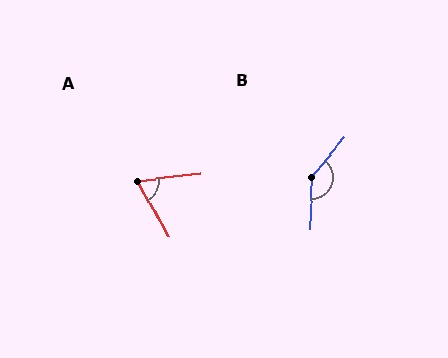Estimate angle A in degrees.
Approximately 67 degrees.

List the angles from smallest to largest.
A (67°), B (142°).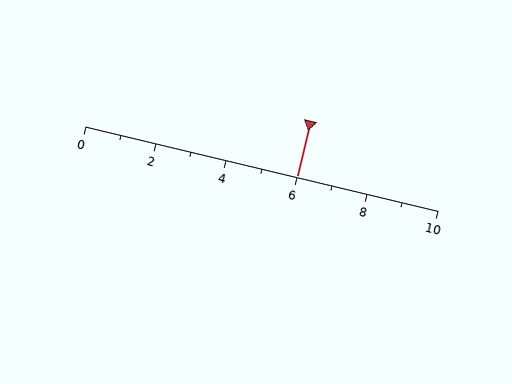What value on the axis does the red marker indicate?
The marker indicates approximately 6.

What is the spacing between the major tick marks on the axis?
The major ticks are spaced 2 apart.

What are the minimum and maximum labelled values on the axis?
The axis runs from 0 to 10.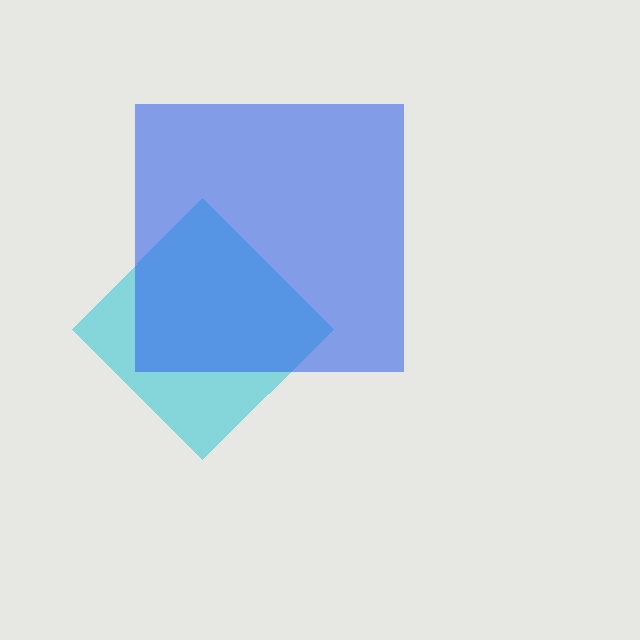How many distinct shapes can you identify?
There are 2 distinct shapes: a cyan diamond, a blue square.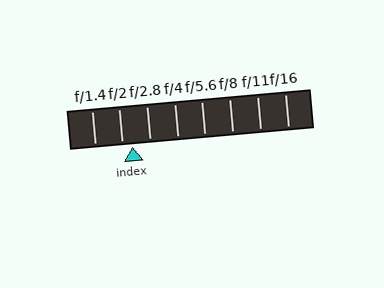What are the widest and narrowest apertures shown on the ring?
The widest aperture shown is f/1.4 and the narrowest is f/16.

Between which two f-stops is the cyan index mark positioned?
The index mark is between f/2 and f/2.8.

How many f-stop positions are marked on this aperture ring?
There are 8 f-stop positions marked.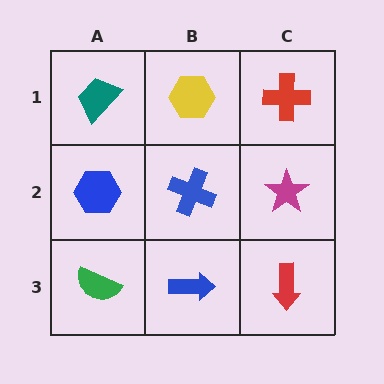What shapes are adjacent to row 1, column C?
A magenta star (row 2, column C), a yellow hexagon (row 1, column B).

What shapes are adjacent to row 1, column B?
A blue cross (row 2, column B), a teal trapezoid (row 1, column A), a red cross (row 1, column C).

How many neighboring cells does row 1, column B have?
3.